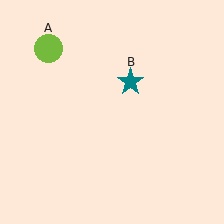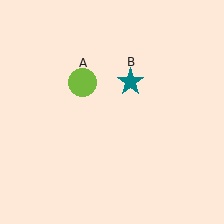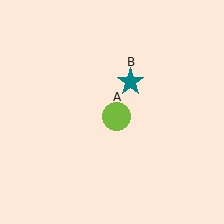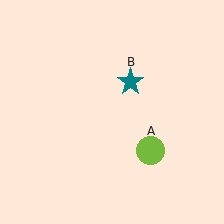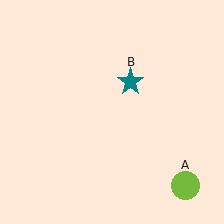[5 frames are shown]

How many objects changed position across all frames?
1 object changed position: lime circle (object A).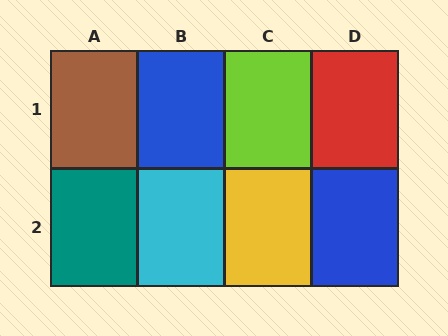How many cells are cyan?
1 cell is cyan.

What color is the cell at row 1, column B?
Blue.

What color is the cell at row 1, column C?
Lime.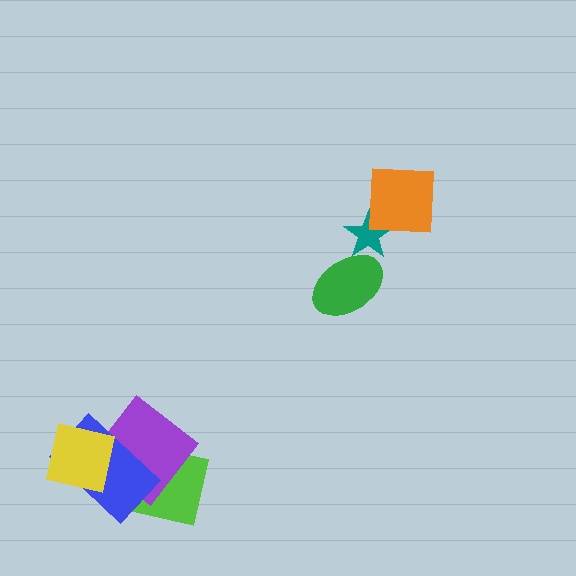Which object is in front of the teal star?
The orange square is in front of the teal star.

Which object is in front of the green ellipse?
The teal star is in front of the green ellipse.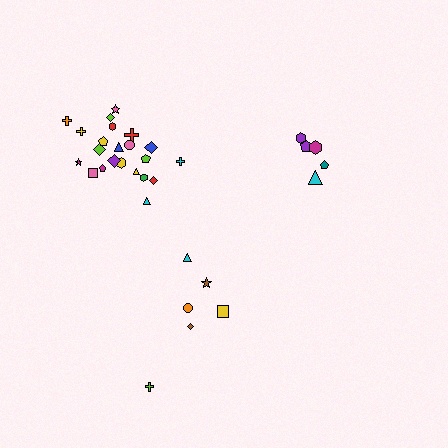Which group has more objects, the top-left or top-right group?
The top-left group.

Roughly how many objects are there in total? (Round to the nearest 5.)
Roughly 35 objects in total.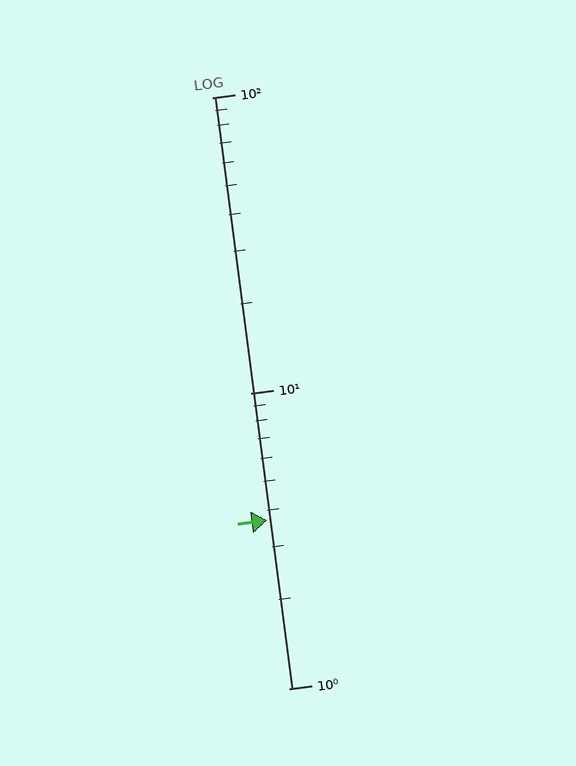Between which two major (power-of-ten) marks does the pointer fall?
The pointer is between 1 and 10.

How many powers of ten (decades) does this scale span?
The scale spans 2 decades, from 1 to 100.